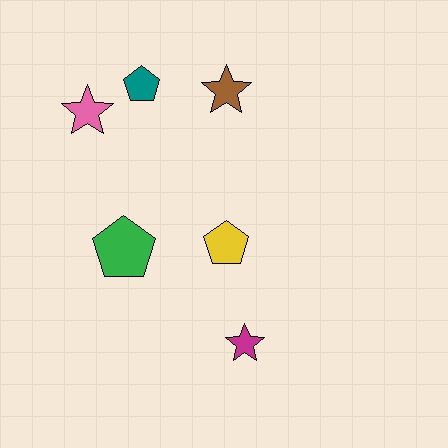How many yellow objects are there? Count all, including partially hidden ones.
There is 1 yellow object.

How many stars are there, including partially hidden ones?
There are 3 stars.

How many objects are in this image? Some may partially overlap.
There are 6 objects.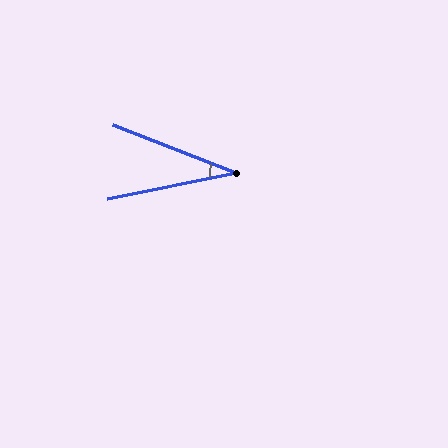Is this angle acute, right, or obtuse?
It is acute.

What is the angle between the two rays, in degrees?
Approximately 32 degrees.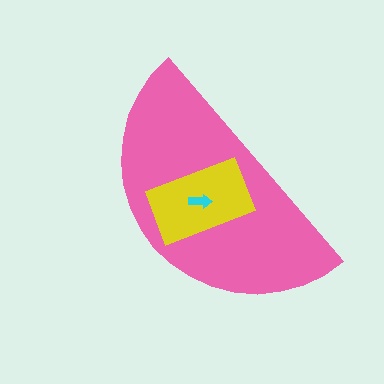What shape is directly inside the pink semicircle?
The yellow rectangle.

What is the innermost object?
The cyan arrow.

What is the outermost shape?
The pink semicircle.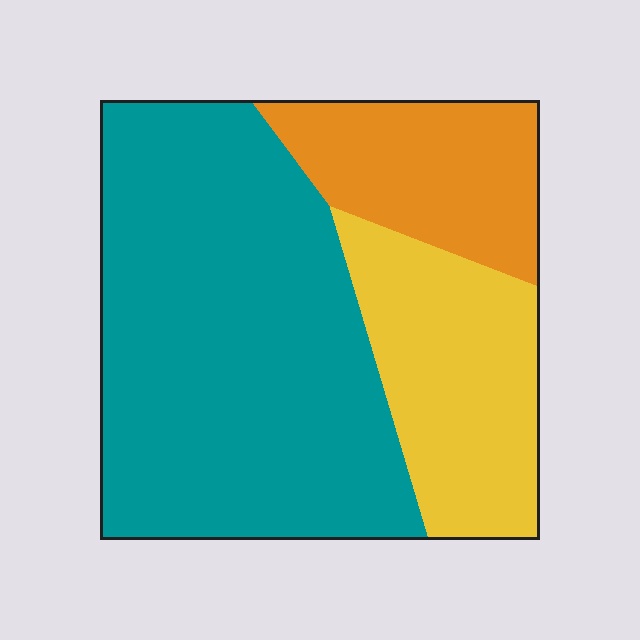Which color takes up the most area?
Teal, at roughly 60%.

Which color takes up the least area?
Orange, at roughly 20%.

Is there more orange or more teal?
Teal.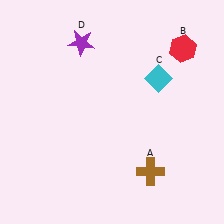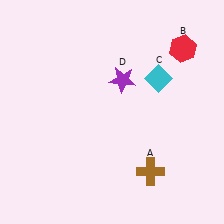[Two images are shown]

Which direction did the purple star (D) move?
The purple star (D) moved right.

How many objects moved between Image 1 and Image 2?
1 object moved between the two images.